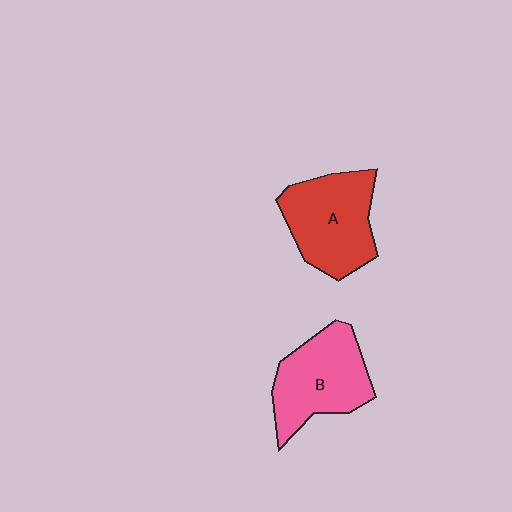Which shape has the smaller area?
Shape B (pink).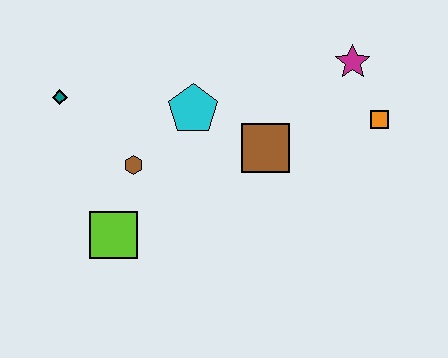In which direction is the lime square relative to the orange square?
The lime square is to the left of the orange square.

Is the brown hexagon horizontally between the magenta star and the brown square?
No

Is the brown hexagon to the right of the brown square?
No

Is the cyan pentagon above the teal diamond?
No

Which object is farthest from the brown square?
The teal diamond is farthest from the brown square.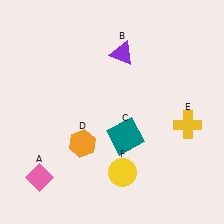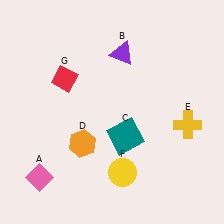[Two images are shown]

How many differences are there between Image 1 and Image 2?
There is 1 difference between the two images.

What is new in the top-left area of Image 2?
A red diamond (G) was added in the top-left area of Image 2.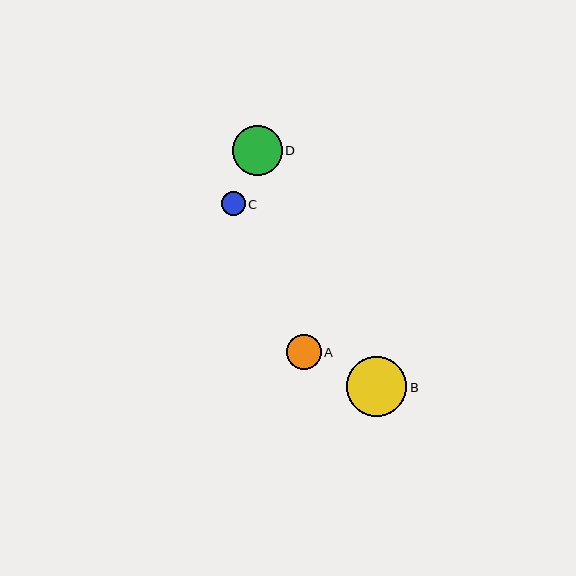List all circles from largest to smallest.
From largest to smallest: B, D, A, C.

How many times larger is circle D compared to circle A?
Circle D is approximately 1.4 times the size of circle A.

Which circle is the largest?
Circle B is the largest with a size of approximately 60 pixels.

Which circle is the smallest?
Circle C is the smallest with a size of approximately 24 pixels.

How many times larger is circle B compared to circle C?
Circle B is approximately 2.5 times the size of circle C.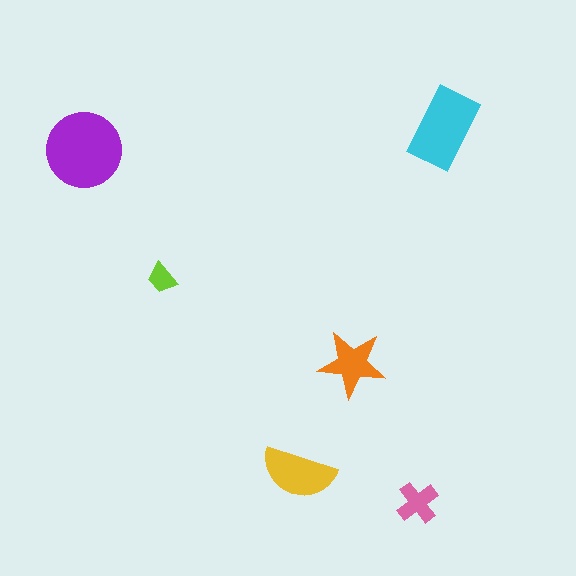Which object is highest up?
The cyan rectangle is topmost.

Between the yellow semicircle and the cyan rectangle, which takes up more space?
The cyan rectangle.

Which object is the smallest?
The lime trapezoid.